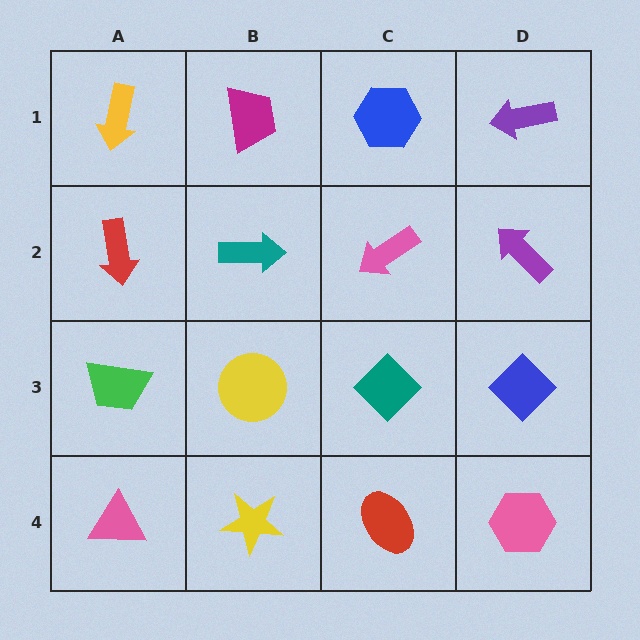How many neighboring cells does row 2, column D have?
3.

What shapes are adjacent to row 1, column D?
A purple arrow (row 2, column D), a blue hexagon (row 1, column C).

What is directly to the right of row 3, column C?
A blue diamond.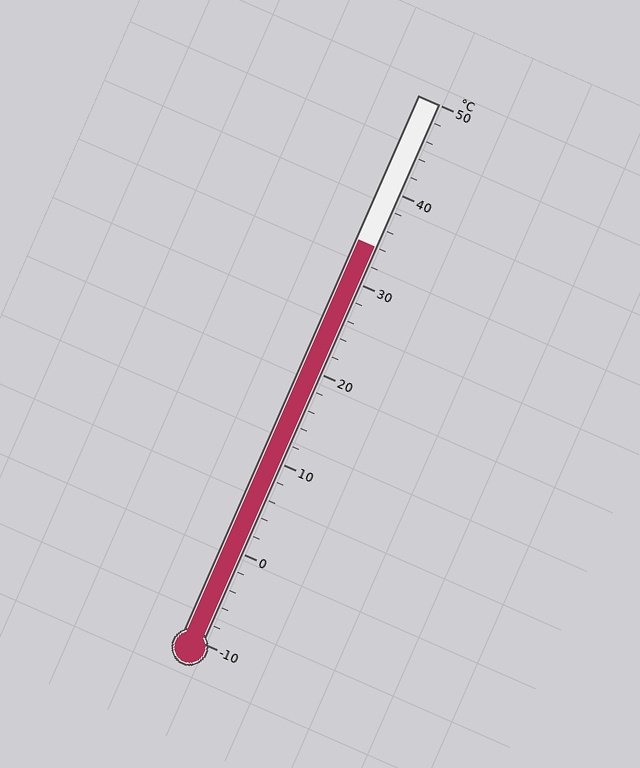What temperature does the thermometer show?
The thermometer shows approximately 34°C.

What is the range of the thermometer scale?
The thermometer scale ranges from -10°C to 50°C.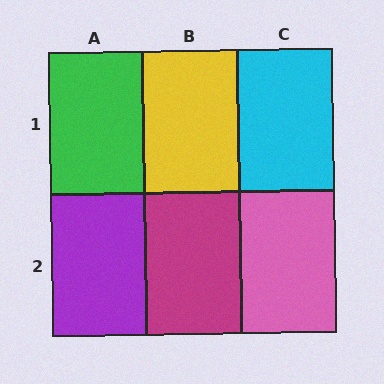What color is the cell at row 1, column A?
Green.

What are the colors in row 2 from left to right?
Purple, magenta, pink.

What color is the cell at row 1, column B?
Yellow.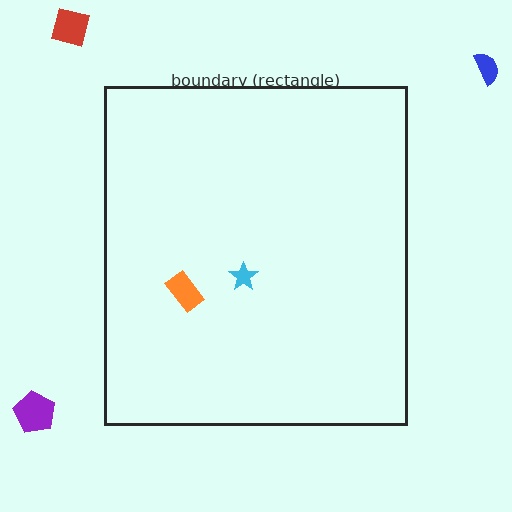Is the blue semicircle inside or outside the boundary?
Outside.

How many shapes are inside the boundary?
2 inside, 3 outside.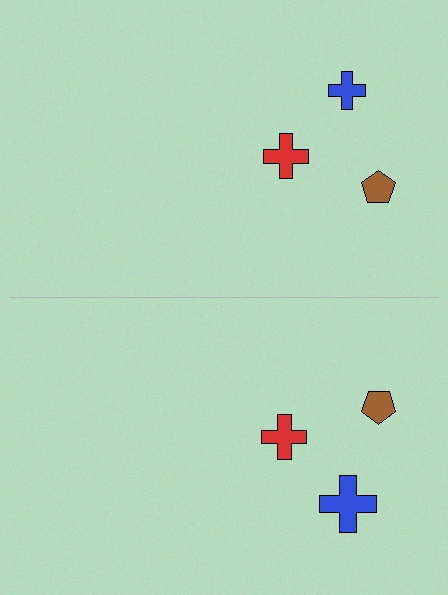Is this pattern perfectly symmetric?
No, the pattern is not perfectly symmetric. The blue cross on the bottom side has a different size than its mirror counterpart.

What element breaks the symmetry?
The blue cross on the bottom side has a different size than its mirror counterpart.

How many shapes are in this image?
There are 6 shapes in this image.